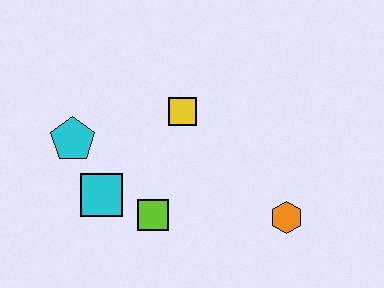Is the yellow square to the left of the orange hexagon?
Yes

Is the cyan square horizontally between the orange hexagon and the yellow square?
No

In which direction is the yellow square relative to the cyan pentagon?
The yellow square is to the right of the cyan pentagon.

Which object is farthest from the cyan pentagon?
The orange hexagon is farthest from the cyan pentagon.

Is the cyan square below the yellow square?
Yes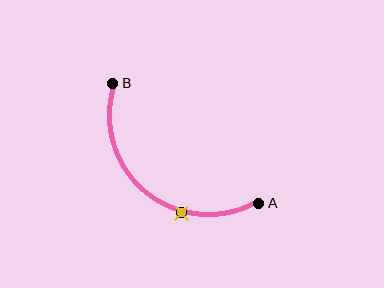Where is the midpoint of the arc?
The arc midpoint is the point on the curve farthest from the straight line joining A and B. It sits below and to the left of that line.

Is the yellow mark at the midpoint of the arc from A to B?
No. The yellow mark lies on the arc but is closer to endpoint A. The arc midpoint would be at the point on the curve equidistant along the arc from both A and B.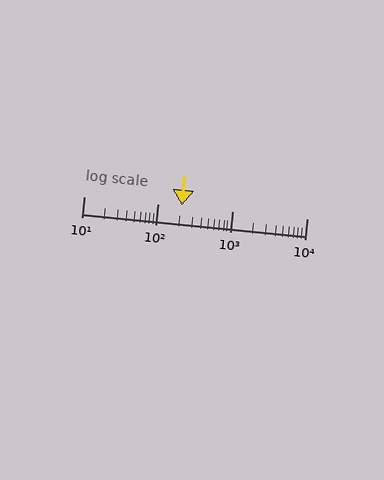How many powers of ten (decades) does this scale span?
The scale spans 3 decades, from 10 to 10000.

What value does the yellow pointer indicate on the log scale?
The pointer indicates approximately 210.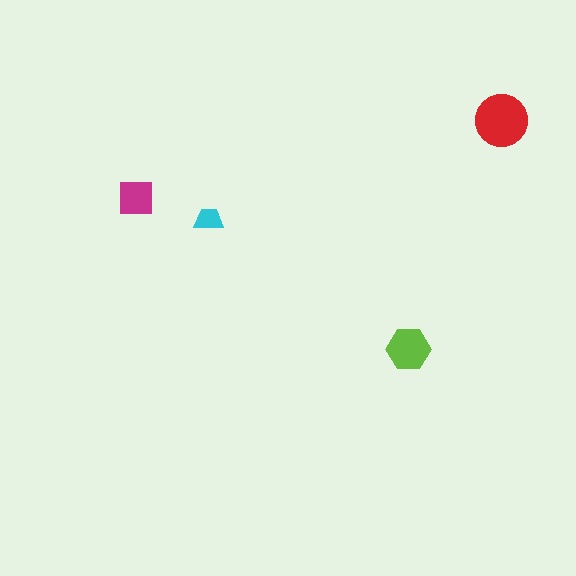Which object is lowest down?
The lime hexagon is bottommost.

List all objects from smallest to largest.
The cyan trapezoid, the magenta square, the lime hexagon, the red circle.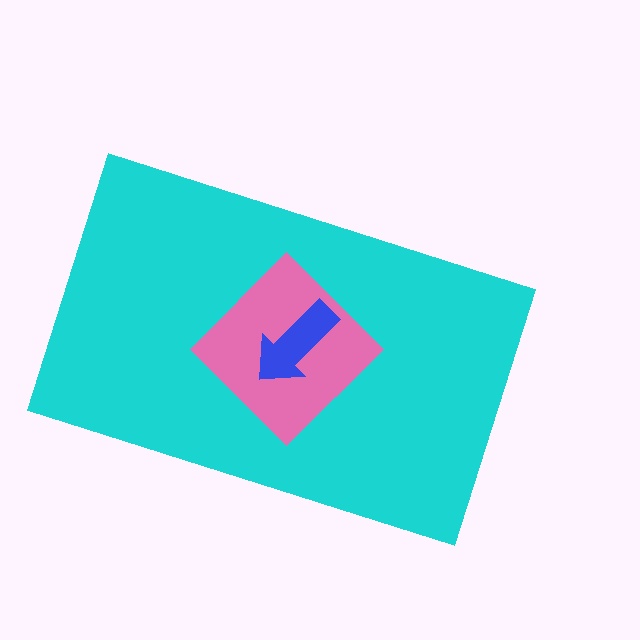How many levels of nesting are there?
3.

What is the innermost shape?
The blue arrow.